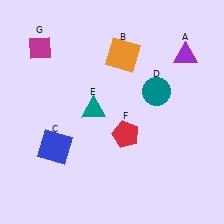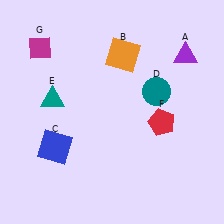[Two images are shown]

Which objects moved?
The objects that moved are: the teal triangle (E), the red pentagon (F).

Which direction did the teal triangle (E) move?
The teal triangle (E) moved left.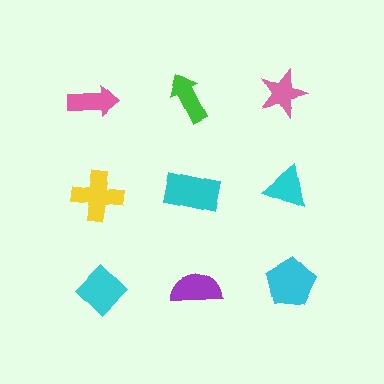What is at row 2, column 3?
A cyan triangle.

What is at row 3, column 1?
A cyan diamond.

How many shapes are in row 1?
3 shapes.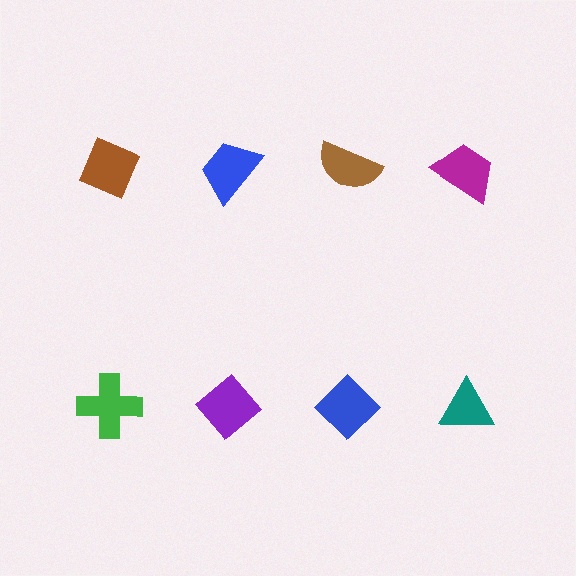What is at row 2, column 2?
A purple diamond.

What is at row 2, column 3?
A blue diamond.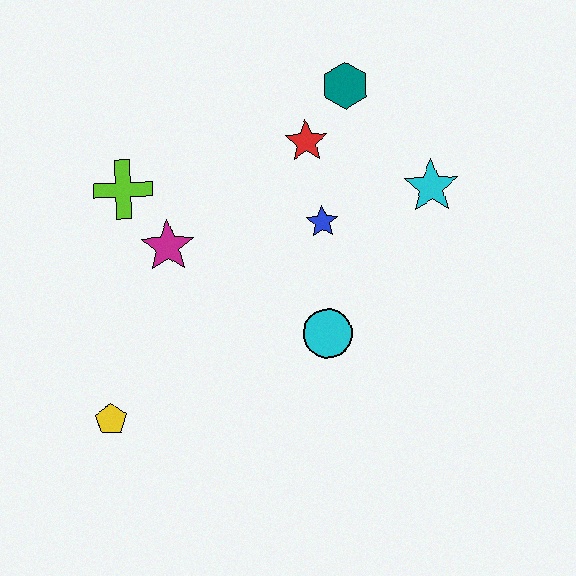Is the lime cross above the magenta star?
Yes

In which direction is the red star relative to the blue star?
The red star is above the blue star.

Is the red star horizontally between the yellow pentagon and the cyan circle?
Yes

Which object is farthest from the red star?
The yellow pentagon is farthest from the red star.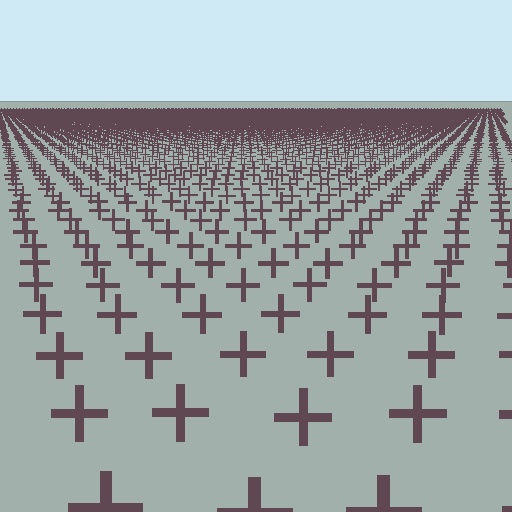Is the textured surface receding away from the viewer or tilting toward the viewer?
The surface is receding away from the viewer. Texture elements get smaller and denser toward the top.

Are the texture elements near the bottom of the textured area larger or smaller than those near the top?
Larger. Near the bottom, elements are closer to the viewer and appear at a bigger on-screen size.